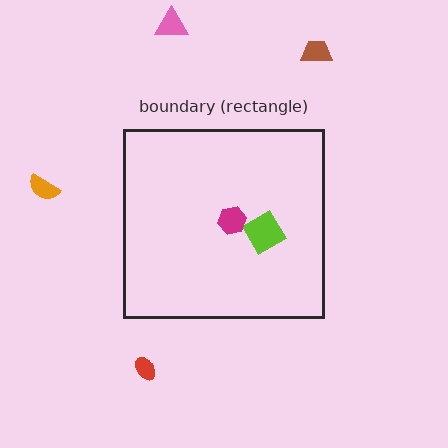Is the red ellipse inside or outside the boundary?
Outside.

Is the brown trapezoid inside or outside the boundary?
Outside.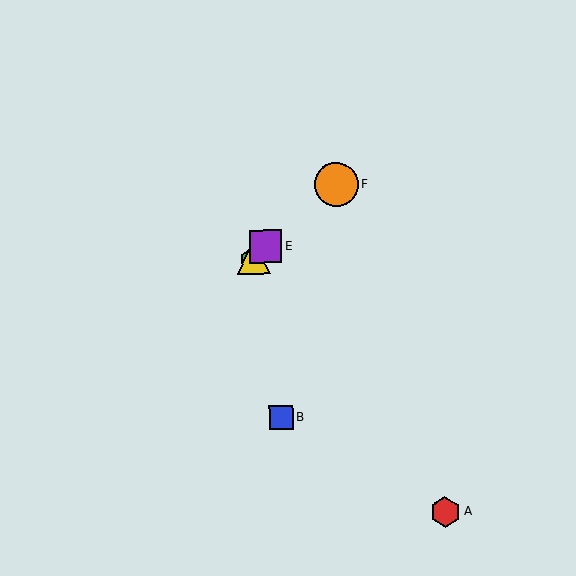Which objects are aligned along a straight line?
Objects C, D, E, F are aligned along a straight line.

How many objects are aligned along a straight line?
4 objects (C, D, E, F) are aligned along a straight line.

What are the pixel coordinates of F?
Object F is at (336, 185).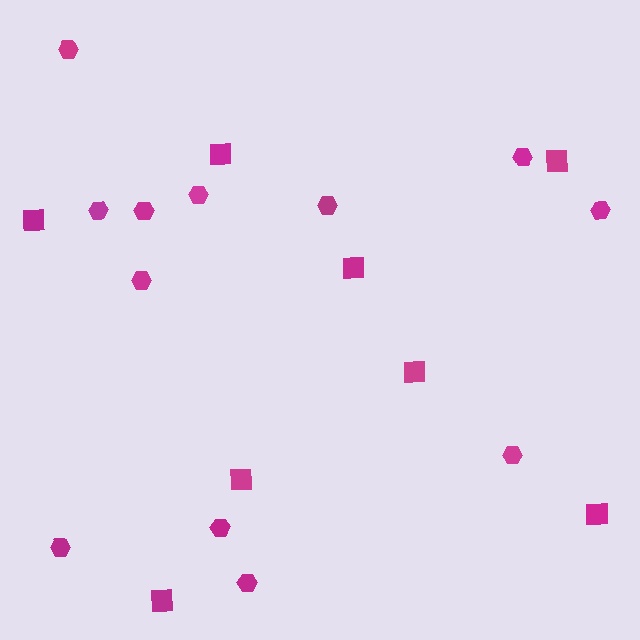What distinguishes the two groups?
There are 2 groups: one group of hexagons (12) and one group of squares (8).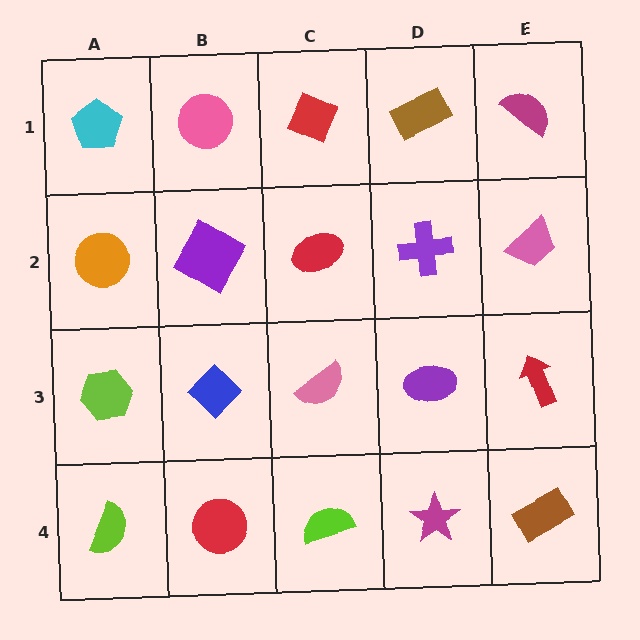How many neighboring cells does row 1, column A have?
2.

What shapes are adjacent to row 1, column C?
A red ellipse (row 2, column C), a pink circle (row 1, column B), a brown rectangle (row 1, column D).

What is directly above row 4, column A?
A lime hexagon.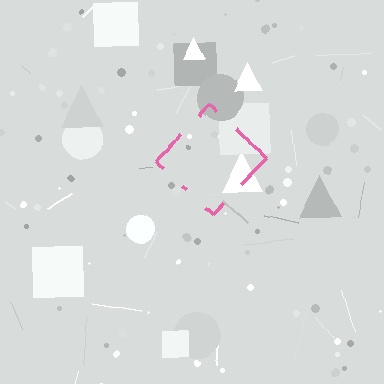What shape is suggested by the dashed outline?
The dashed outline suggests a diamond.